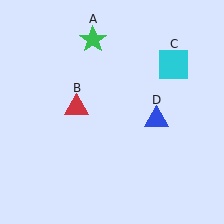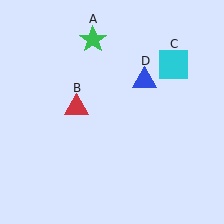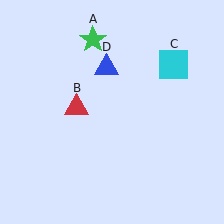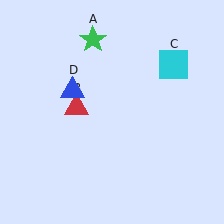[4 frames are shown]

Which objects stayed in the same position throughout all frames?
Green star (object A) and red triangle (object B) and cyan square (object C) remained stationary.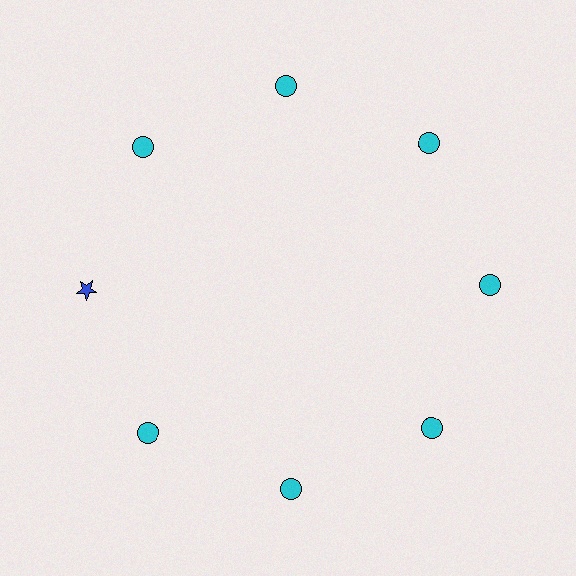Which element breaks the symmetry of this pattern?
The blue star at roughly the 9 o'clock position breaks the symmetry. All other shapes are cyan circles.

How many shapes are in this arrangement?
There are 8 shapes arranged in a ring pattern.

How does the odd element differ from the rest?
It differs in both color (blue instead of cyan) and shape (star instead of circle).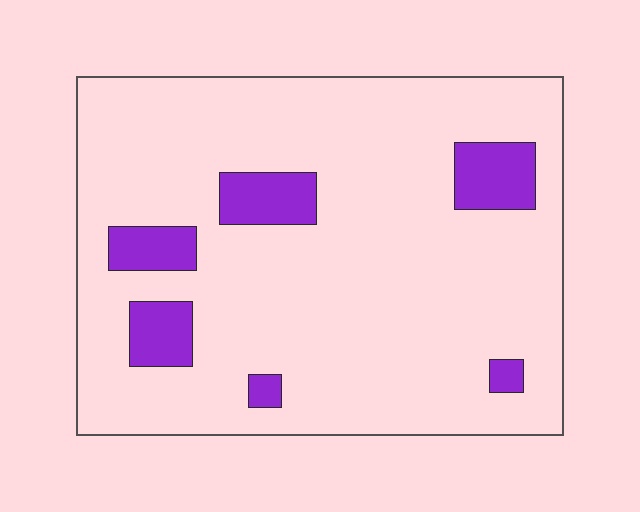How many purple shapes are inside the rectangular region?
6.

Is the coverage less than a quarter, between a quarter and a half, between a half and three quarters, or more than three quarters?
Less than a quarter.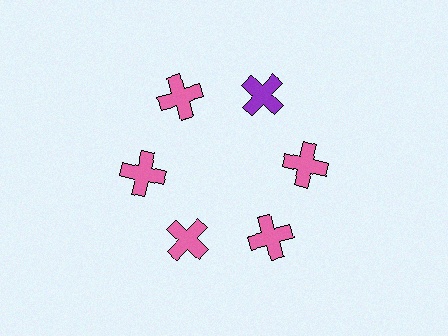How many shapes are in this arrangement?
There are 6 shapes arranged in a ring pattern.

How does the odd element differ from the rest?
It has a different color: purple instead of pink.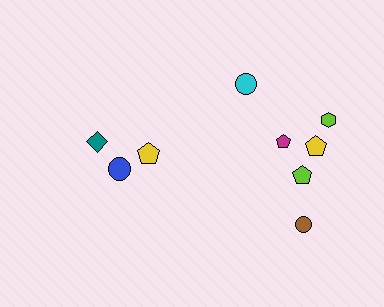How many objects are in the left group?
There are 3 objects.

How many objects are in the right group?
There are 6 objects.